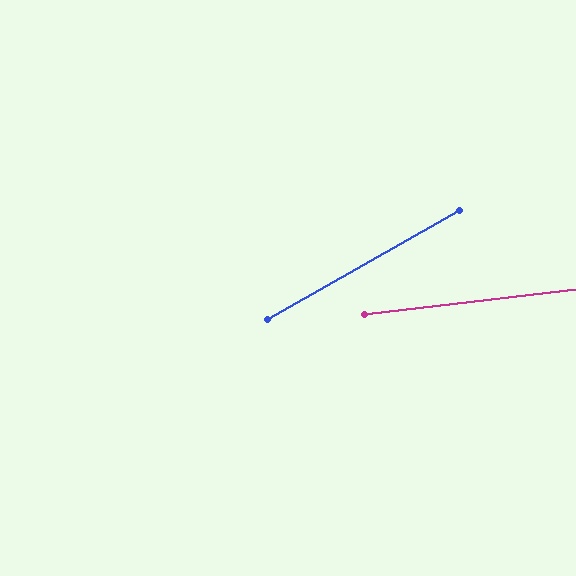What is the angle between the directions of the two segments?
Approximately 23 degrees.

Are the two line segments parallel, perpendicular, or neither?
Neither parallel nor perpendicular — they differ by about 23°.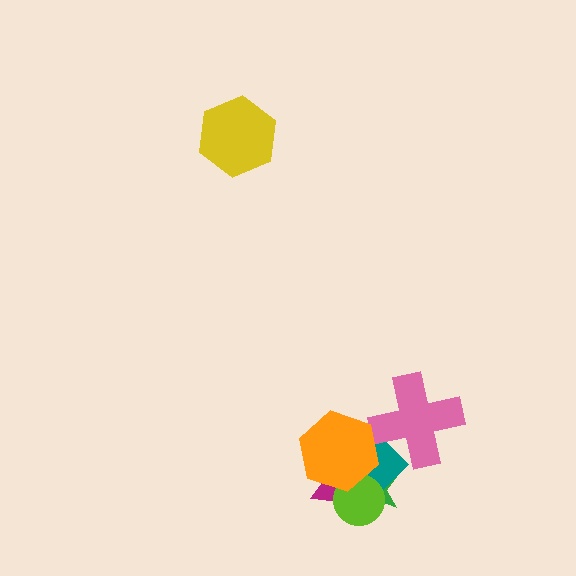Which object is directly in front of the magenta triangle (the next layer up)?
The teal diamond is directly in front of the magenta triangle.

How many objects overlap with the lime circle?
4 objects overlap with the lime circle.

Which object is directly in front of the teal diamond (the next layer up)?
The pink cross is directly in front of the teal diamond.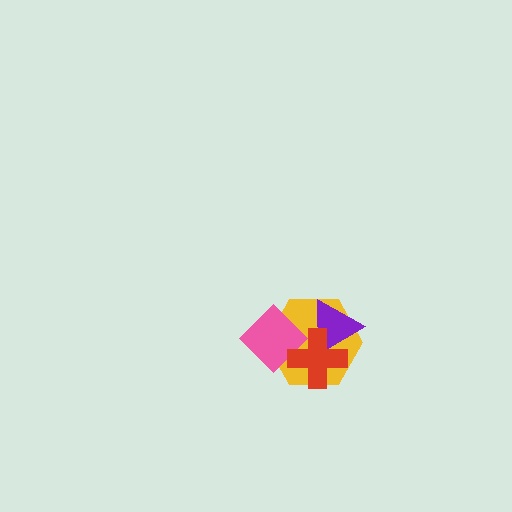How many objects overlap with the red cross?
3 objects overlap with the red cross.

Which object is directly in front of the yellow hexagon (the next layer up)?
The pink diamond is directly in front of the yellow hexagon.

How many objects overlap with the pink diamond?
2 objects overlap with the pink diamond.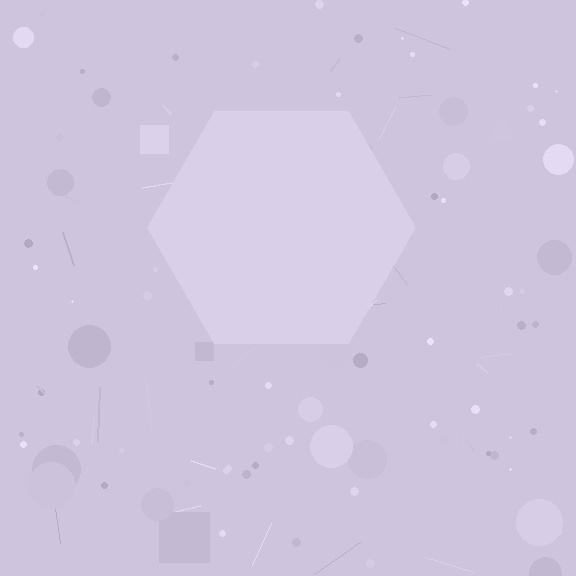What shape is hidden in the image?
A hexagon is hidden in the image.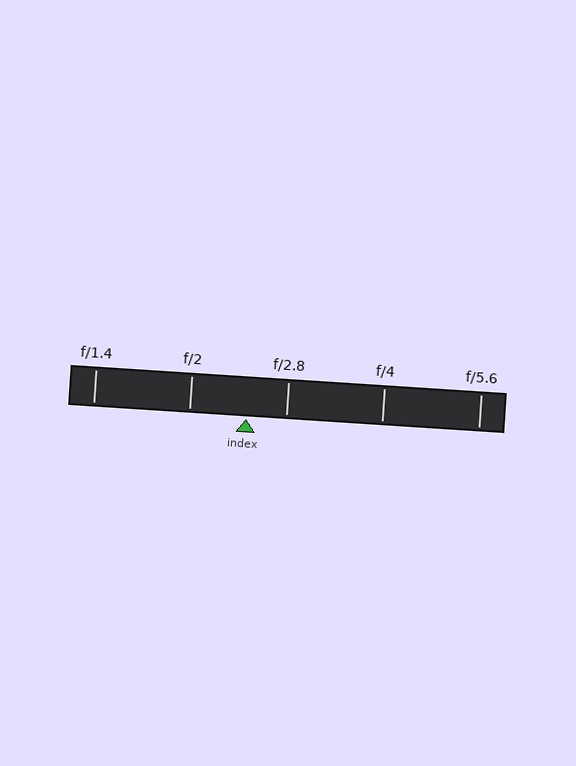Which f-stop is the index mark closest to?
The index mark is closest to f/2.8.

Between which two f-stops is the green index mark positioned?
The index mark is between f/2 and f/2.8.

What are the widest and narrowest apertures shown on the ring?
The widest aperture shown is f/1.4 and the narrowest is f/5.6.